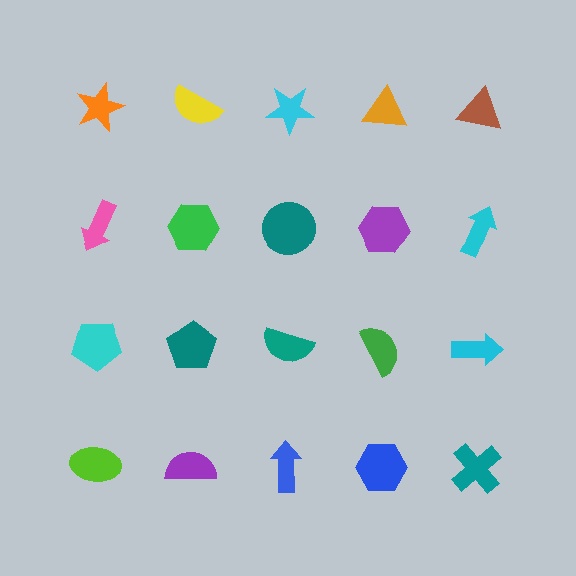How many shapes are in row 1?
5 shapes.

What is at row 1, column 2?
A yellow semicircle.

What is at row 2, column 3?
A teal circle.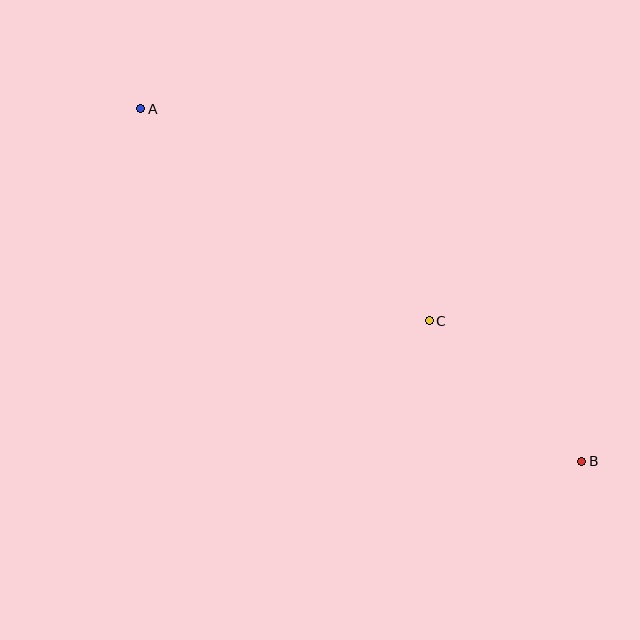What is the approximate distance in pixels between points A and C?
The distance between A and C is approximately 358 pixels.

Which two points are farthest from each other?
Points A and B are farthest from each other.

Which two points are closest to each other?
Points B and C are closest to each other.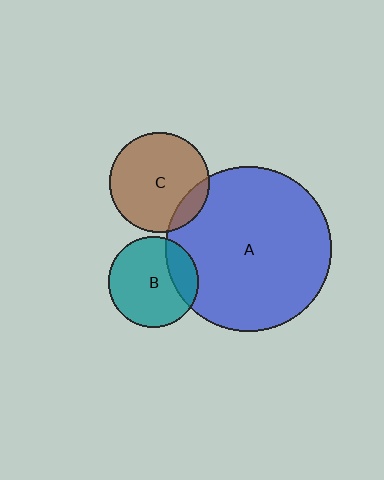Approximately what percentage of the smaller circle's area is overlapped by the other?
Approximately 15%.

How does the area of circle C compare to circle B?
Approximately 1.2 times.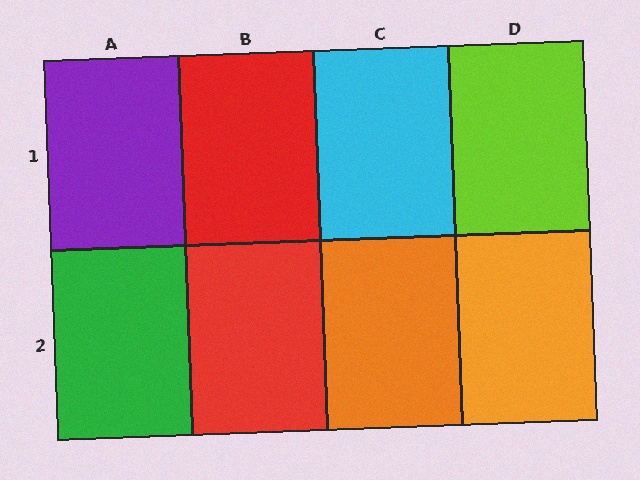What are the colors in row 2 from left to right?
Green, red, orange, orange.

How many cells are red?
2 cells are red.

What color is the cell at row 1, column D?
Lime.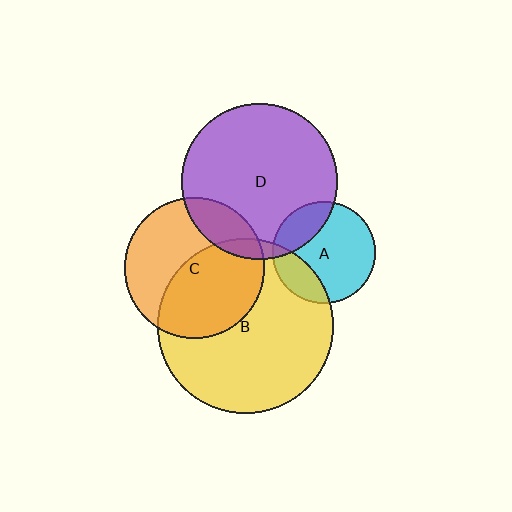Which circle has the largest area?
Circle B (yellow).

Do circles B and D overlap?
Yes.